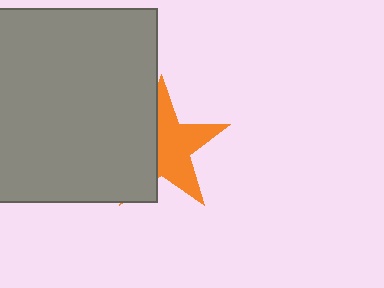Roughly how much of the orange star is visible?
About half of it is visible (roughly 57%).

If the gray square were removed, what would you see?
You would see the complete orange star.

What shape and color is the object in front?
The object in front is a gray square.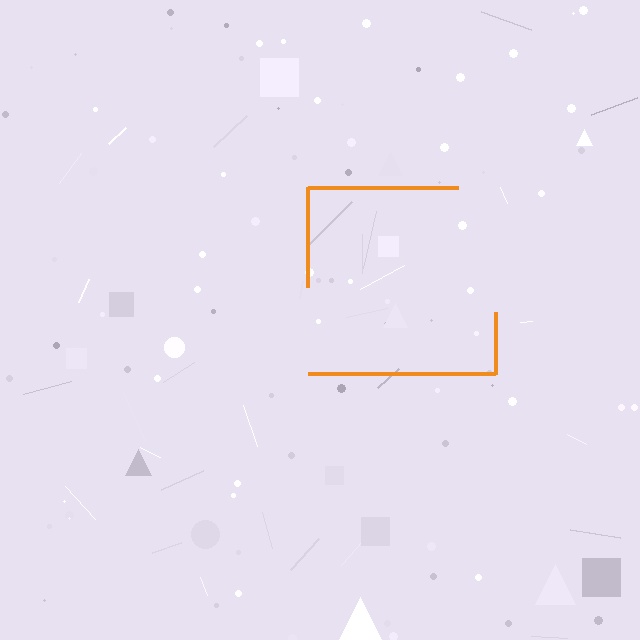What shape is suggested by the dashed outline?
The dashed outline suggests a square.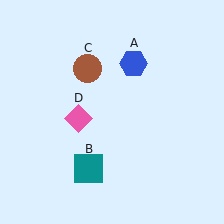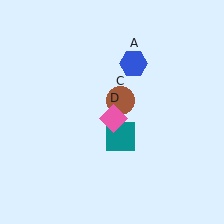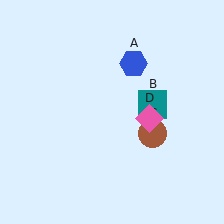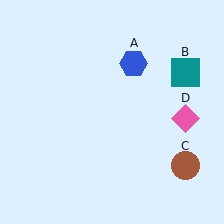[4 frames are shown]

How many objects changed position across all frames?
3 objects changed position: teal square (object B), brown circle (object C), pink diamond (object D).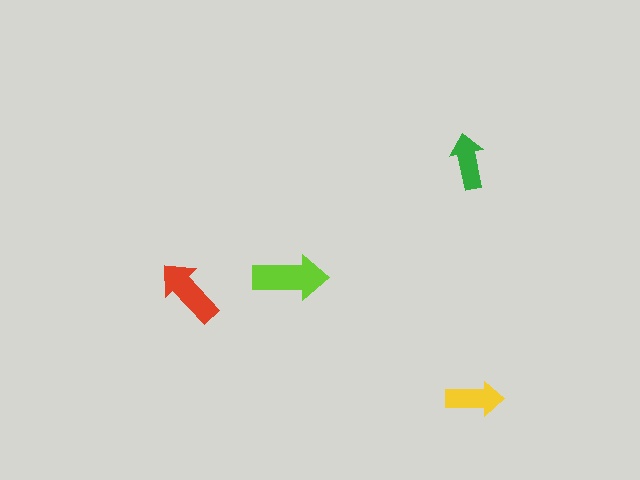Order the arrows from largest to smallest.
the lime one, the red one, the yellow one, the green one.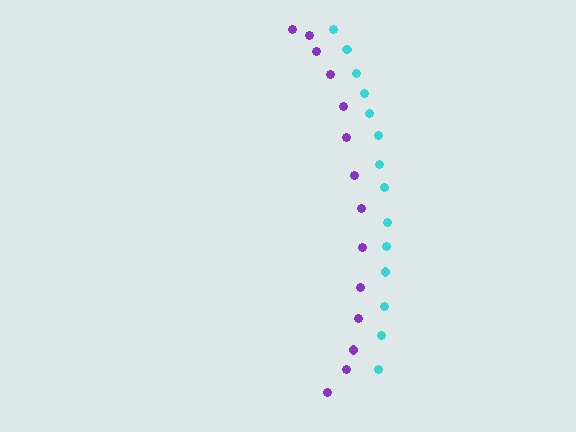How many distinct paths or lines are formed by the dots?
There are 2 distinct paths.